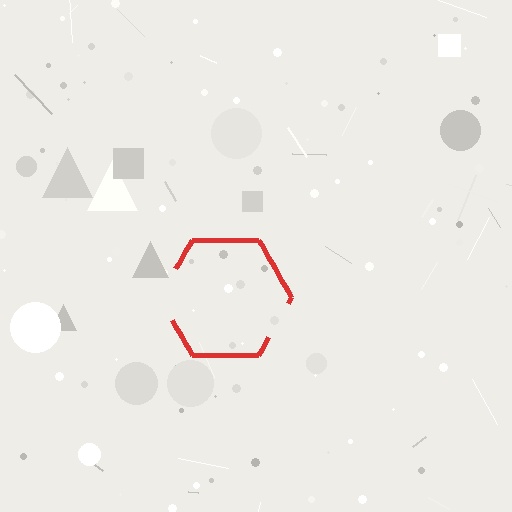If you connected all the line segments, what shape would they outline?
They would outline a hexagon.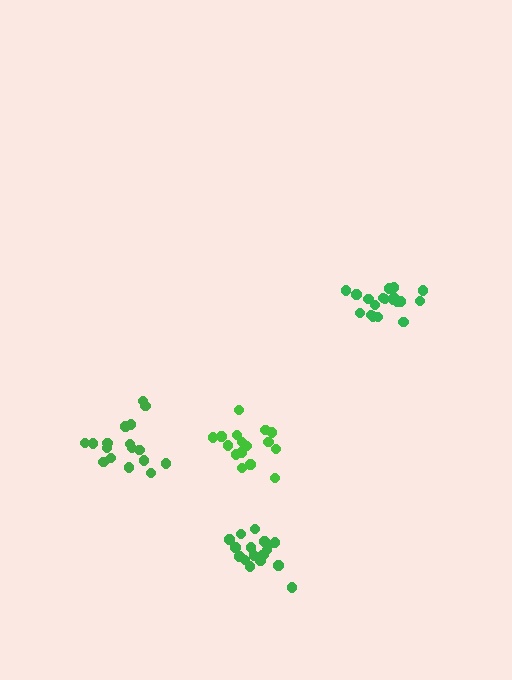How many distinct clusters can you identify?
There are 4 distinct clusters.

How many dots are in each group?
Group 1: 19 dots, Group 2: 17 dots, Group 3: 16 dots, Group 4: 18 dots (70 total).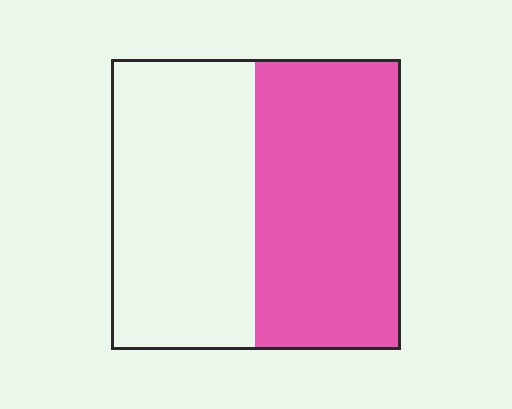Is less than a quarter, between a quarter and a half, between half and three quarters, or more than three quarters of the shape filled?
Between half and three quarters.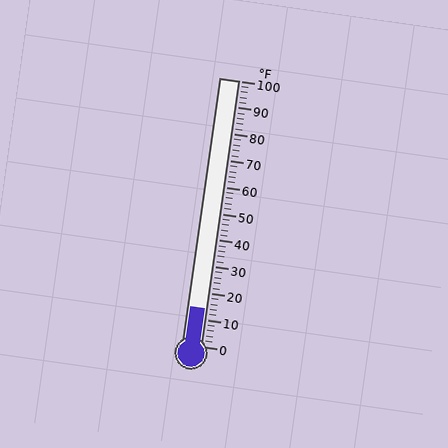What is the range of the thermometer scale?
The thermometer scale ranges from 0°F to 100°F.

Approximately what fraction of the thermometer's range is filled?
The thermometer is filled to approximately 15% of its range.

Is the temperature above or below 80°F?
The temperature is below 80°F.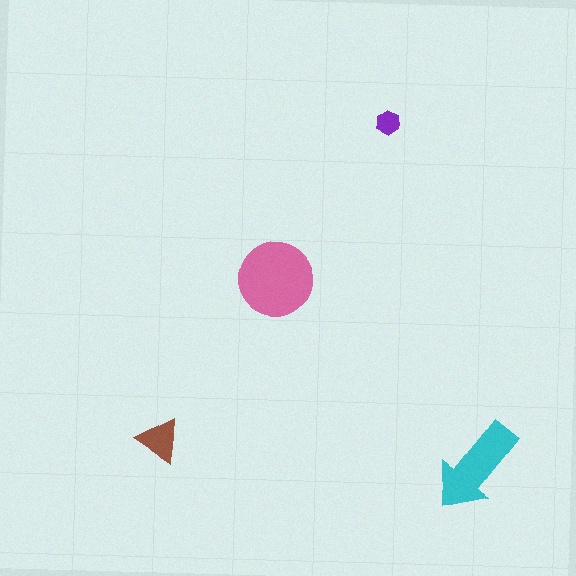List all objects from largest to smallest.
The pink circle, the cyan arrow, the brown triangle, the purple hexagon.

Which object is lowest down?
The cyan arrow is bottommost.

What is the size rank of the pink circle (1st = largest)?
1st.